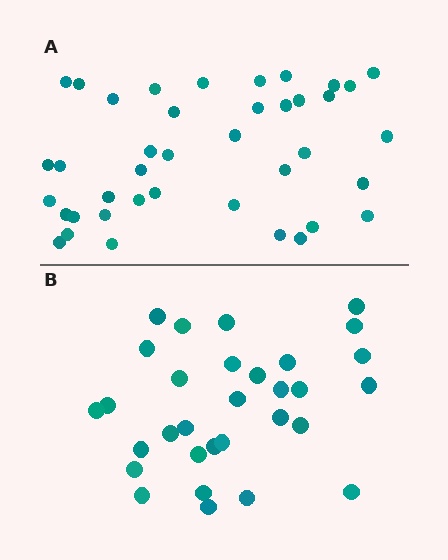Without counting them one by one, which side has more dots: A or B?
Region A (the top region) has more dots.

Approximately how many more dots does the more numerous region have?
Region A has roughly 8 or so more dots than region B.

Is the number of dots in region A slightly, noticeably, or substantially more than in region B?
Region A has noticeably more, but not dramatically so. The ratio is roughly 1.3 to 1.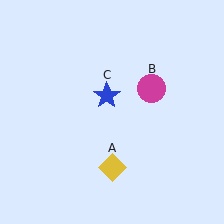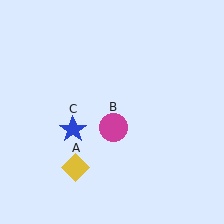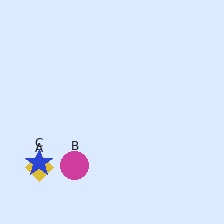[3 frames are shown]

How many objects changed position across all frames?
3 objects changed position: yellow diamond (object A), magenta circle (object B), blue star (object C).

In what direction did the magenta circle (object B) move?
The magenta circle (object B) moved down and to the left.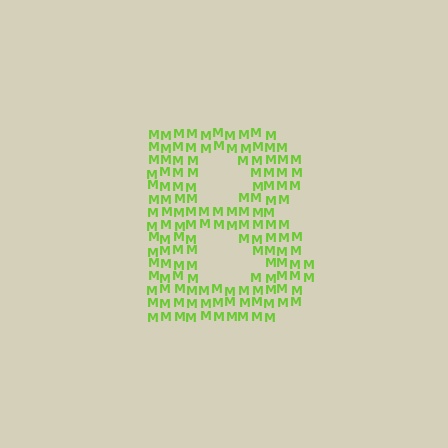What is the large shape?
The large shape is the letter B.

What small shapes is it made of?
It is made of small letter M's.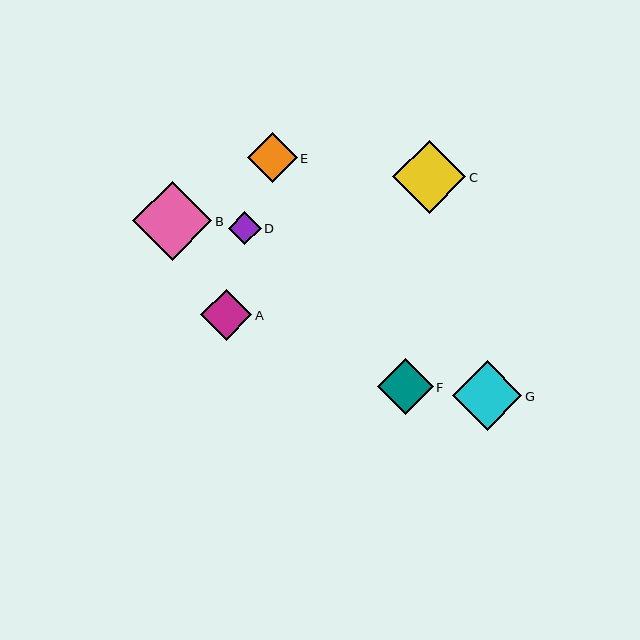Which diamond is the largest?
Diamond B is the largest with a size of approximately 79 pixels.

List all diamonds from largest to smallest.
From largest to smallest: B, C, G, F, A, E, D.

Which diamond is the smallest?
Diamond D is the smallest with a size of approximately 33 pixels.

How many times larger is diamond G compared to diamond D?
Diamond G is approximately 2.1 times the size of diamond D.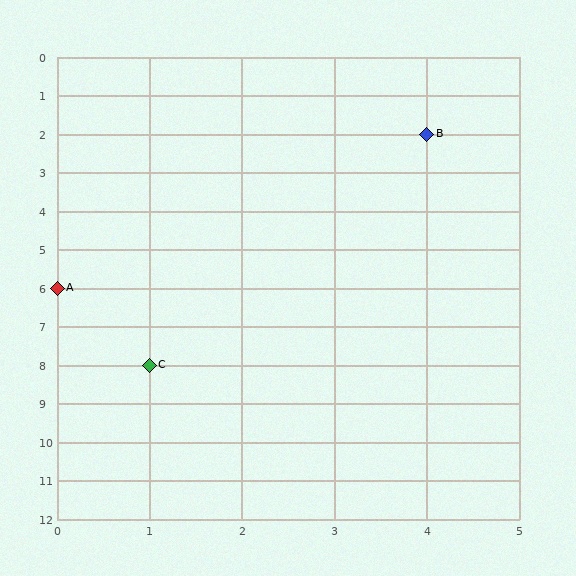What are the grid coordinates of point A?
Point A is at grid coordinates (0, 6).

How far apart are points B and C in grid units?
Points B and C are 3 columns and 6 rows apart (about 6.7 grid units diagonally).